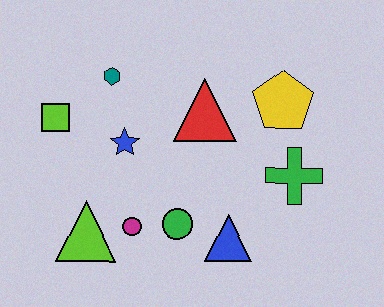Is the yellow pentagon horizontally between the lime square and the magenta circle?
No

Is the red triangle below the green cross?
No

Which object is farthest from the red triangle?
The lime triangle is farthest from the red triangle.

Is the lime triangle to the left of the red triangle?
Yes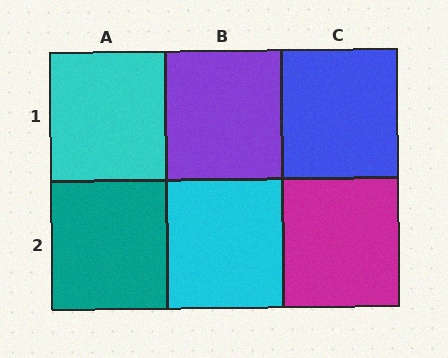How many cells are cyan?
2 cells are cyan.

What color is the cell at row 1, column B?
Purple.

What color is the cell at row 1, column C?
Blue.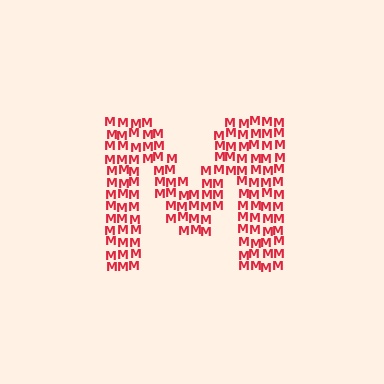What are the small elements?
The small elements are letter M's.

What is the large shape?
The large shape is the letter M.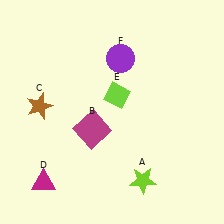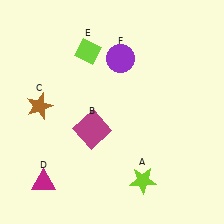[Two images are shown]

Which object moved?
The lime diamond (E) moved up.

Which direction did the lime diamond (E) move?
The lime diamond (E) moved up.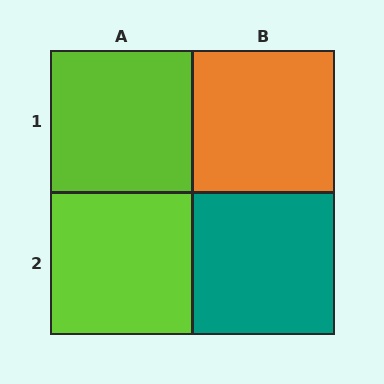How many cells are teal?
1 cell is teal.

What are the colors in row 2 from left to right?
Lime, teal.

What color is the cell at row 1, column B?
Orange.